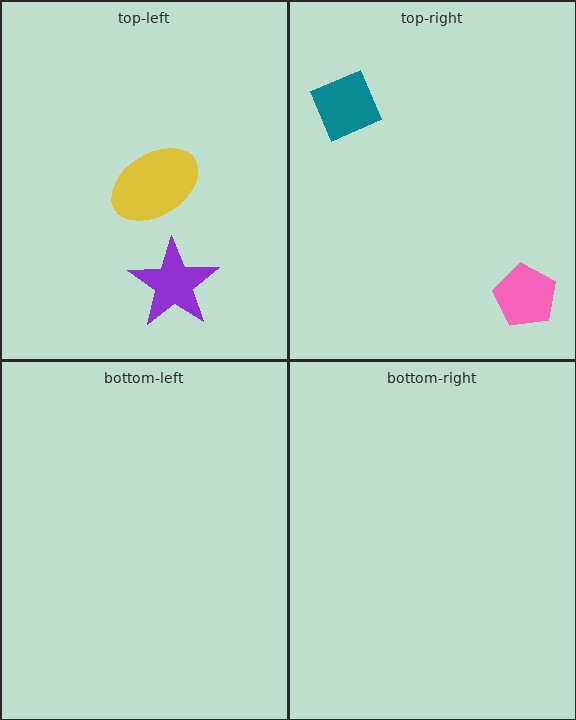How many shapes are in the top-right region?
2.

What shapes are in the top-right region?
The pink pentagon, the teal diamond.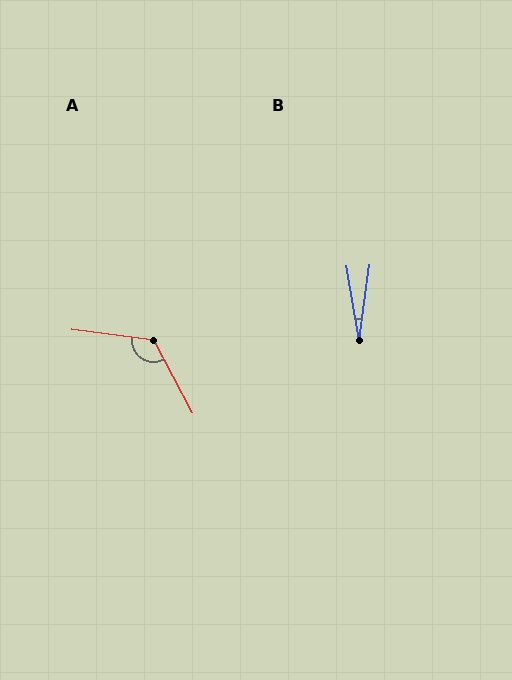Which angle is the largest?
A, at approximately 125 degrees.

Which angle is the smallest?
B, at approximately 17 degrees.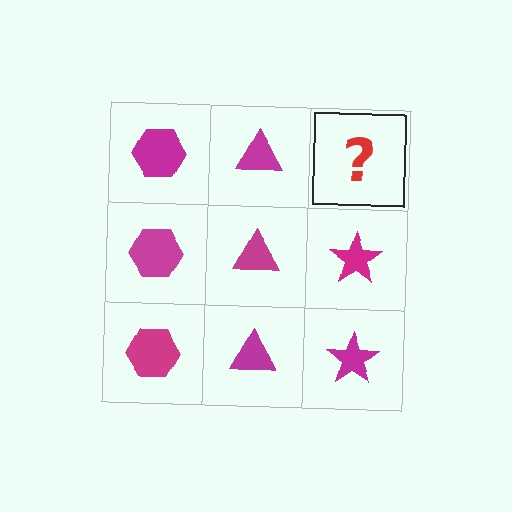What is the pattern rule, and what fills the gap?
The rule is that each column has a consistent shape. The gap should be filled with a magenta star.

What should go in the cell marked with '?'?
The missing cell should contain a magenta star.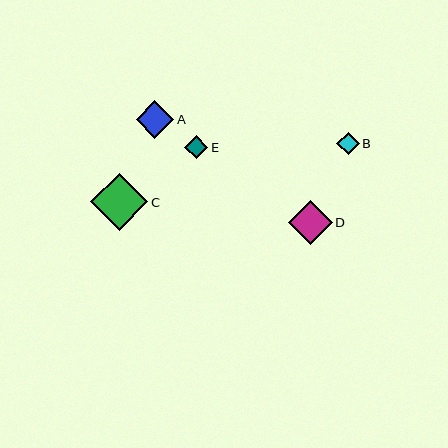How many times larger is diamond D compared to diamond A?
Diamond D is approximately 1.2 times the size of diamond A.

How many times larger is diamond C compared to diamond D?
Diamond C is approximately 1.3 times the size of diamond D.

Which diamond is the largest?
Diamond C is the largest with a size of approximately 57 pixels.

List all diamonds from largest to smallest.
From largest to smallest: C, D, A, E, B.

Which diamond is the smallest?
Diamond B is the smallest with a size of approximately 22 pixels.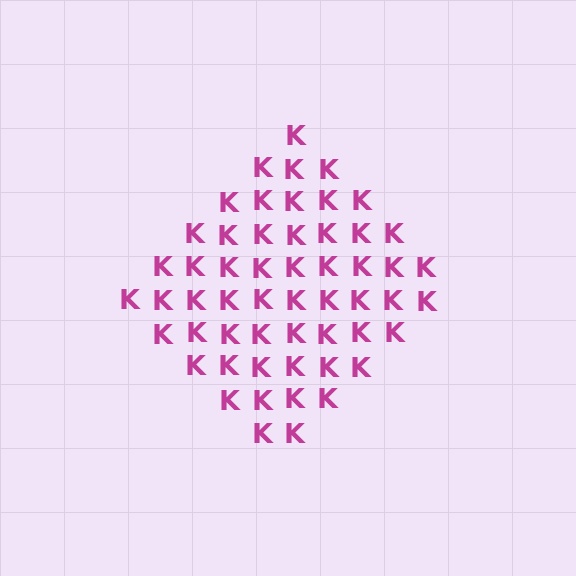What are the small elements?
The small elements are letter K's.